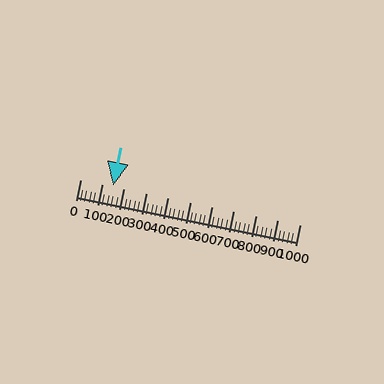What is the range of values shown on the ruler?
The ruler shows values from 0 to 1000.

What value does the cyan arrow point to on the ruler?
The cyan arrow points to approximately 150.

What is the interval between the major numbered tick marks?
The major tick marks are spaced 100 units apart.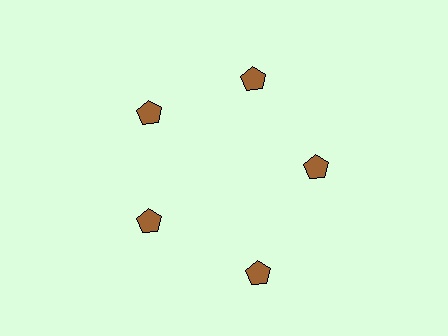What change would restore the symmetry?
The symmetry would be restored by moving it inward, back onto the ring so that all 5 pentagons sit at equal angles and equal distance from the center.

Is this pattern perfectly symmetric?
No. The 5 brown pentagons are arranged in a ring, but one element near the 5 o'clock position is pushed outward from the center, breaking the 5-fold rotational symmetry.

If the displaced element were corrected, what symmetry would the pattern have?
It would have 5-fold rotational symmetry — the pattern would map onto itself every 72 degrees.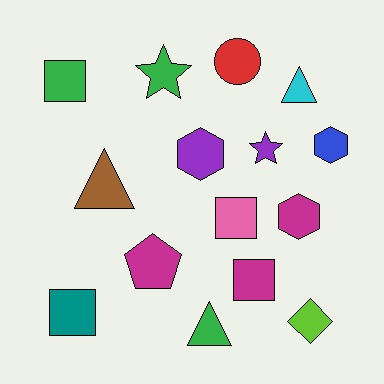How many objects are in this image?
There are 15 objects.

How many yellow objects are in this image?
There are no yellow objects.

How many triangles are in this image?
There are 3 triangles.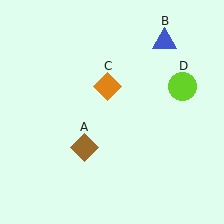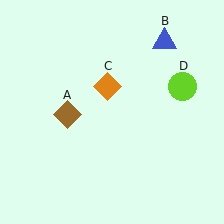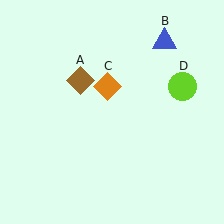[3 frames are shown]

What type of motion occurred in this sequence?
The brown diamond (object A) rotated clockwise around the center of the scene.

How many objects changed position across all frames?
1 object changed position: brown diamond (object A).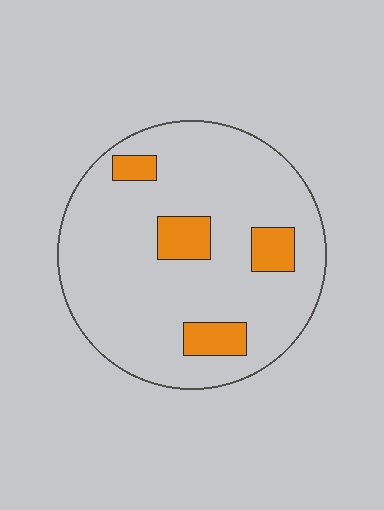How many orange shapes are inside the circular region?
4.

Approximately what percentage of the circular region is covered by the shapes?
Approximately 15%.